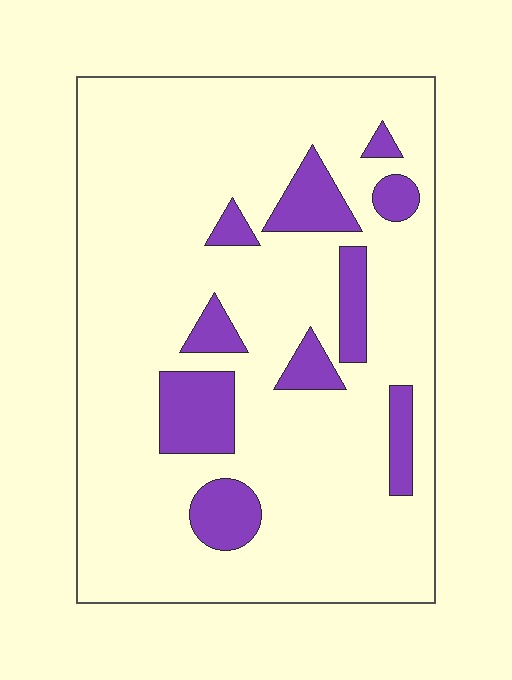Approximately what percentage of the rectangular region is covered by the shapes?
Approximately 15%.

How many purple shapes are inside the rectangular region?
10.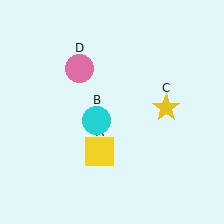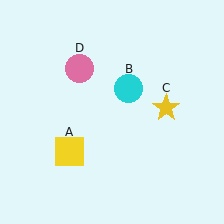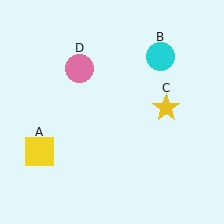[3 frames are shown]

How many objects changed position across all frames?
2 objects changed position: yellow square (object A), cyan circle (object B).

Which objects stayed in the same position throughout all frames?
Yellow star (object C) and pink circle (object D) remained stationary.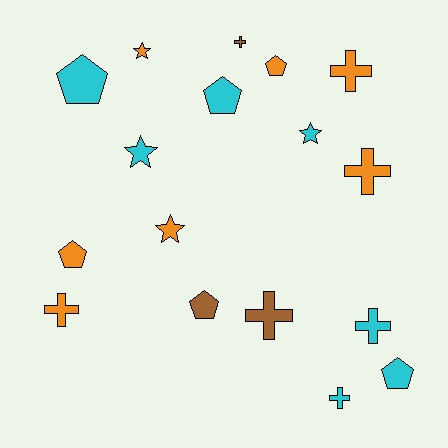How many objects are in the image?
There are 17 objects.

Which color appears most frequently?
Orange, with 7 objects.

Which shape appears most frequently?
Cross, with 7 objects.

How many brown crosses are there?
There are 2 brown crosses.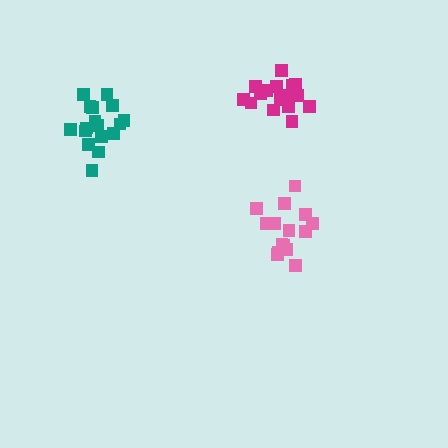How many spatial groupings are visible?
There are 3 spatial groupings.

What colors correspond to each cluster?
The clusters are colored: pink, teal, magenta.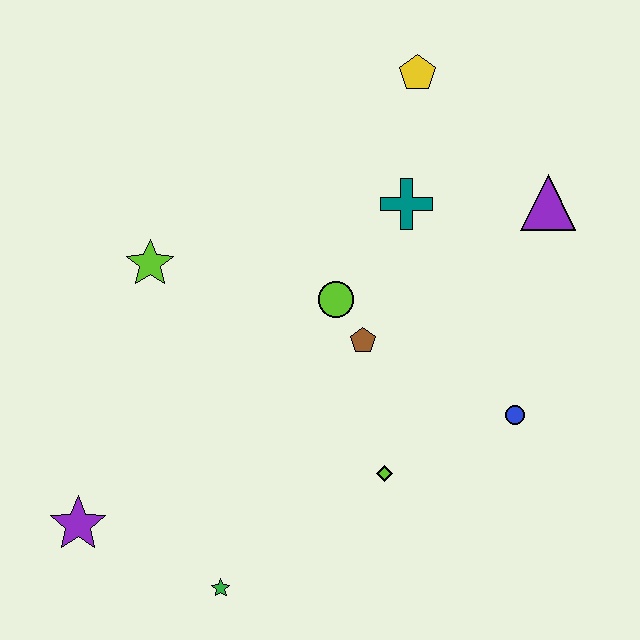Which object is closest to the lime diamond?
The brown pentagon is closest to the lime diamond.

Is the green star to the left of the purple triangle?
Yes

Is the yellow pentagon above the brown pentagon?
Yes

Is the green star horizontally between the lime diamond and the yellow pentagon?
No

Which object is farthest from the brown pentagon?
The purple star is farthest from the brown pentagon.